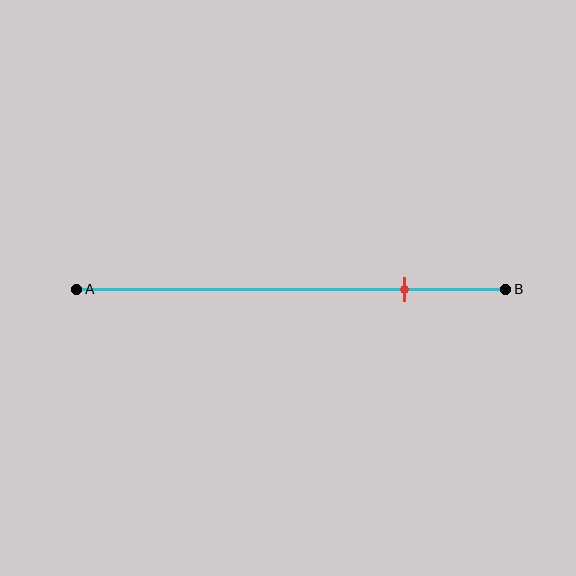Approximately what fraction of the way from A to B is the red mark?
The red mark is approximately 75% of the way from A to B.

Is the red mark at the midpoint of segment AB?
No, the mark is at about 75% from A, not at the 50% midpoint.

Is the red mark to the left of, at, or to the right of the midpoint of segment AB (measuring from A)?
The red mark is to the right of the midpoint of segment AB.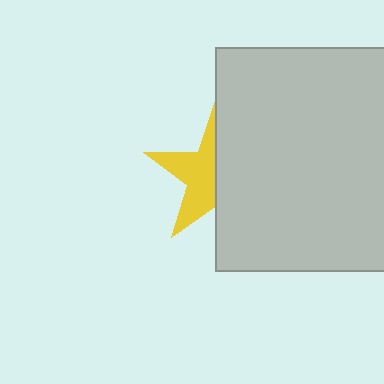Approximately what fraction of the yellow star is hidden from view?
Roughly 50% of the yellow star is hidden behind the light gray square.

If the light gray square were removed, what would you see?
You would see the complete yellow star.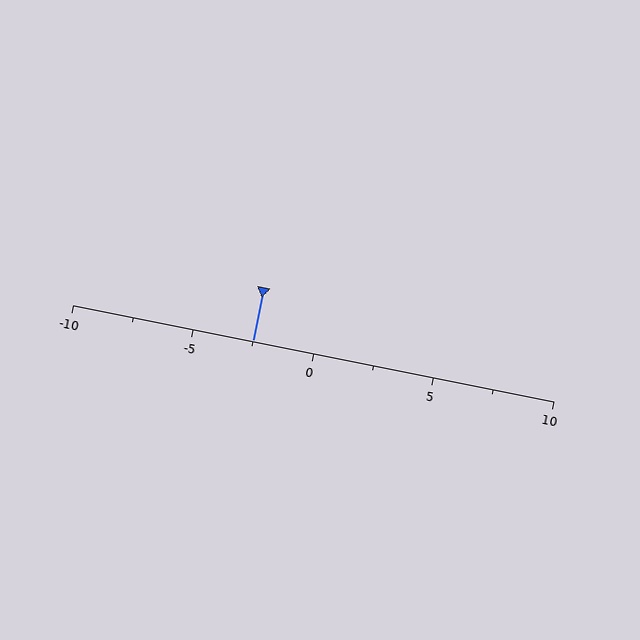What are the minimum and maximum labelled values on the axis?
The axis runs from -10 to 10.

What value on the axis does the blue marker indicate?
The marker indicates approximately -2.5.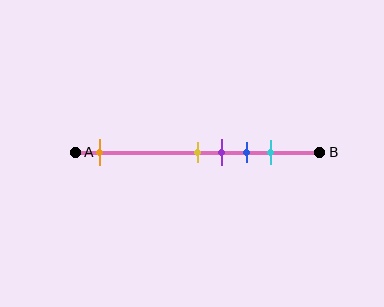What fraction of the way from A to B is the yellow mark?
The yellow mark is approximately 50% (0.5) of the way from A to B.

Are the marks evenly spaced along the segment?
No, the marks are not evenly spaced.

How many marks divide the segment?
There are 5 marks dividing the segment.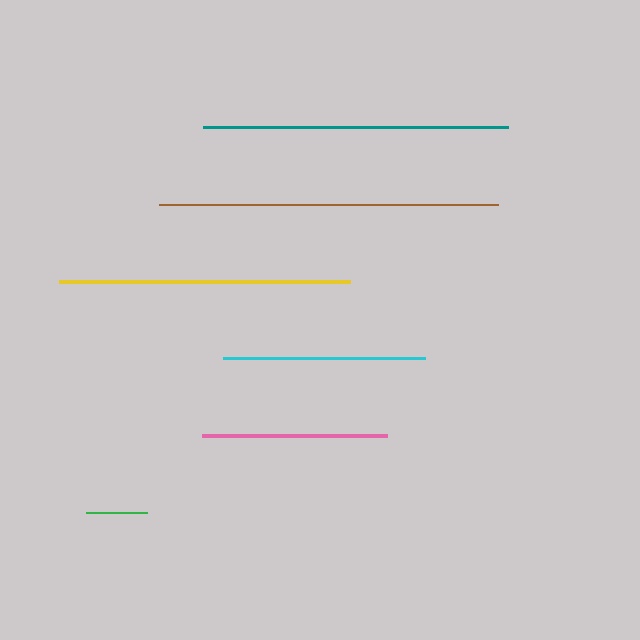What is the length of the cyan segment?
The cyan segment is approximately 202 pixels long.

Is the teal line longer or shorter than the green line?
The teal line is longer than the green line.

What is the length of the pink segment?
The pink segment is approximately 185 pixels long.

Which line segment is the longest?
The brown line is the longest at approximately 339 pixels.